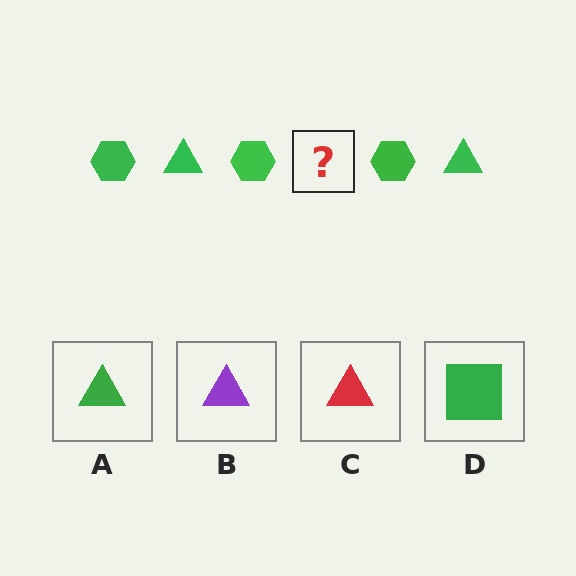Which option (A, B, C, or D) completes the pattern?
A.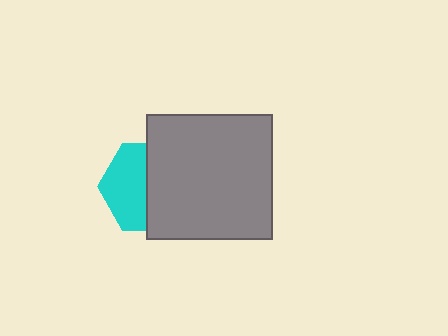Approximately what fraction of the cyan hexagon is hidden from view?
Roughly 53% of the cyan hexagon is hidden behind the gray square.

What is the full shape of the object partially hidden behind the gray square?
The partially hidden object is a cyan hexagon.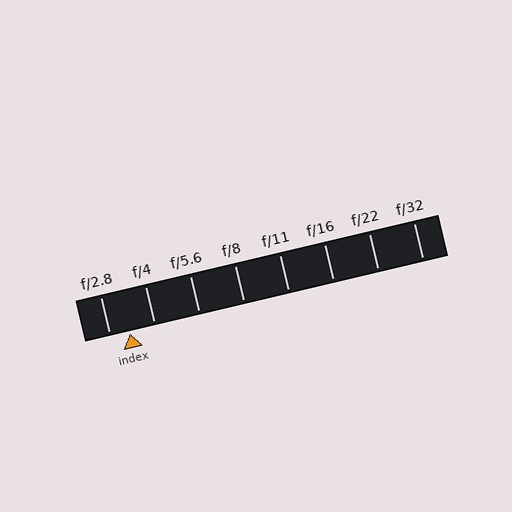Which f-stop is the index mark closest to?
The index mark is closest to f/2.8.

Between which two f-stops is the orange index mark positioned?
The index mark is between f/2.8 and f/4.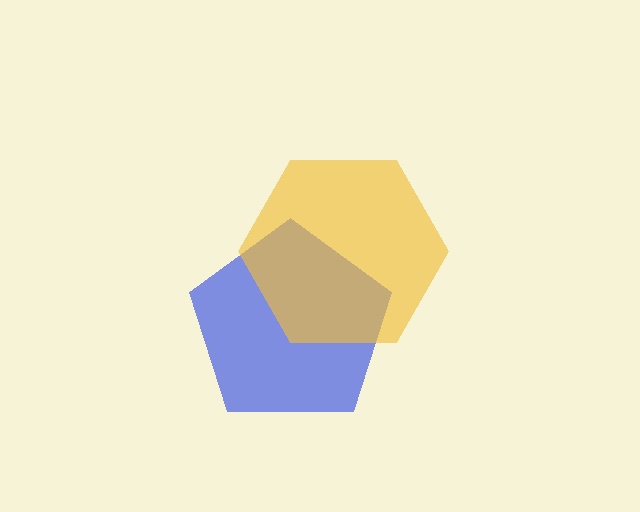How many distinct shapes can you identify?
There are 2 distinct shapes: a blue pentagon, a yellow hexagon.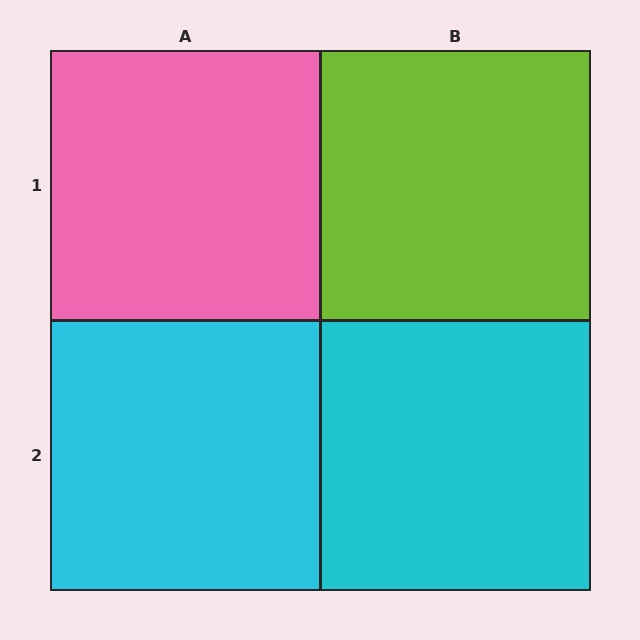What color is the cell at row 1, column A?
Pink.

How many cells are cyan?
2 cells are cyan.